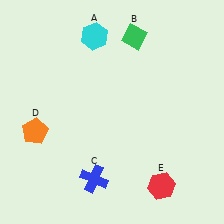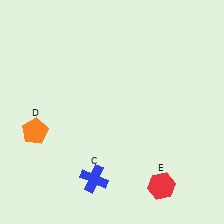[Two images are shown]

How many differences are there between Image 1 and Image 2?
There are 2 differences between the two images.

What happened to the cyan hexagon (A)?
The cyan hexagon (A) was removed in Image 2. It was in the top-left area of Image 1.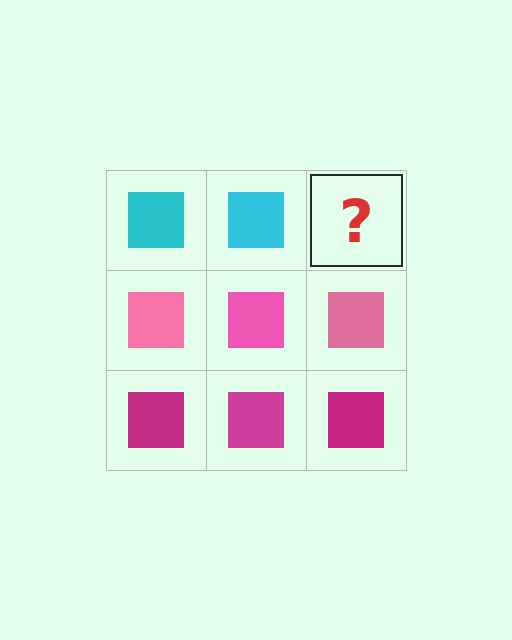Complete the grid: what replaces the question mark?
The question mark should be replaced with a cyan square.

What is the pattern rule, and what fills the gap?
The rule is that each row has a consistent color. The gap should be filled with a cyan square.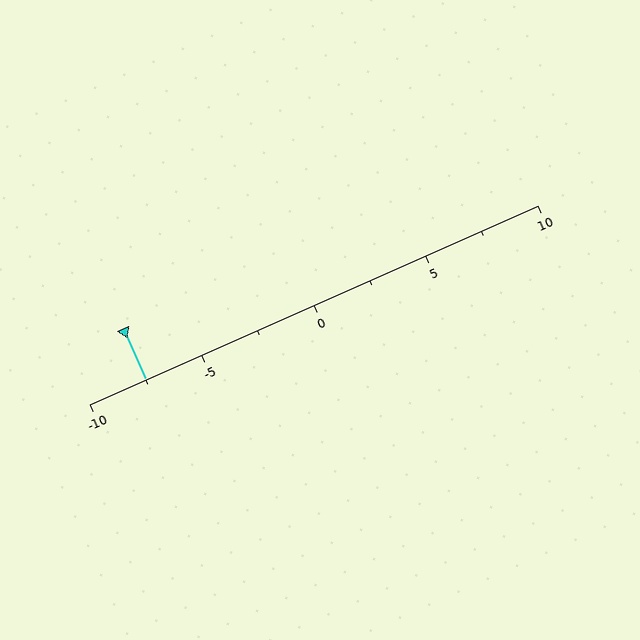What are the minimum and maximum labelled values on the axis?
The axis runs from -10 to 10.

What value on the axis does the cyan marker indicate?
The marker indicates approximately -7.5.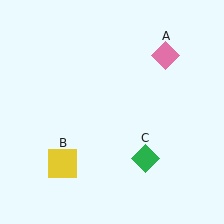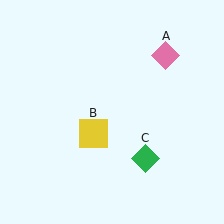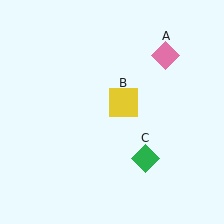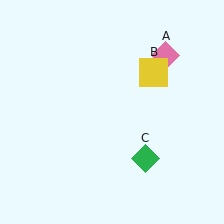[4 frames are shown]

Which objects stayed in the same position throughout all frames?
Pink diamond (object A) and green diamond (object C) remained stationary.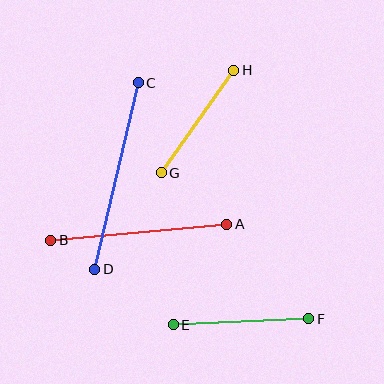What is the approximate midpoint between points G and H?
The midpoint is at approximately (197, 121) pixels.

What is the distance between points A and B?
The distance is approximately 177 pixels.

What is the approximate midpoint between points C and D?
The midpoint is at approximately (116, 176) pixels.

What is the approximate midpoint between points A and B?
The midpoint is at approximately (139, 232) pixels.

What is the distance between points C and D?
The distance is approximately 192 pixels.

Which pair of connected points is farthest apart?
Points C and D are farthest apart.